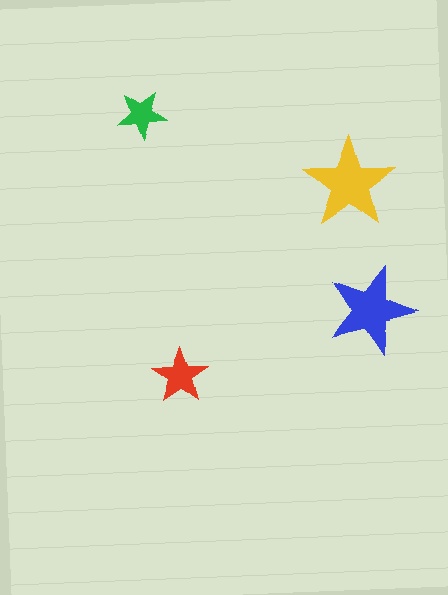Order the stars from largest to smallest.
the yellow one, the blue one, the red one, the green one.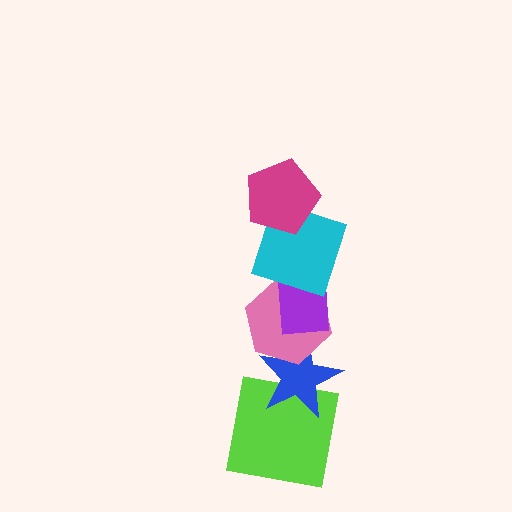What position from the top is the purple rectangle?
The purple rectangle is 3rd from the top.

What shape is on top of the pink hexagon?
The purple rectangle is on top of the pink hexagon.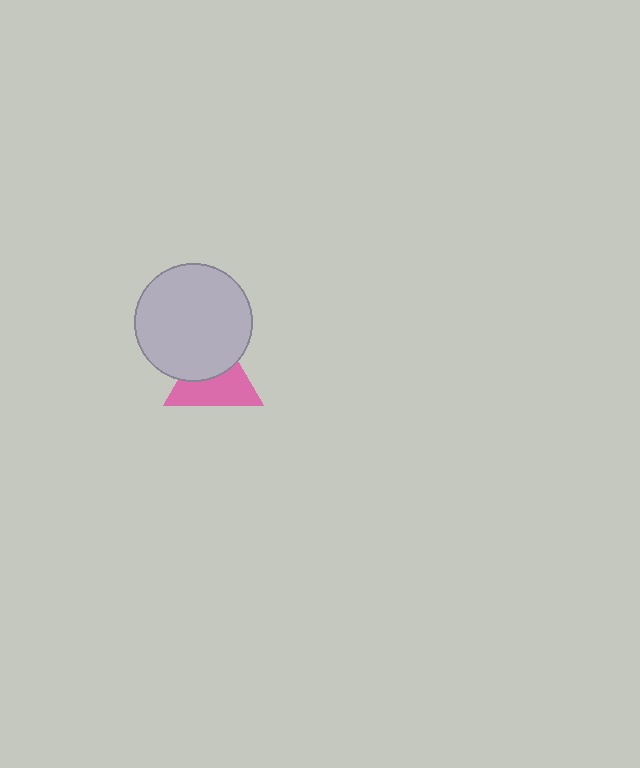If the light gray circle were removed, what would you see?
You would see the complete pink triangle.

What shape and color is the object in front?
The object in front is a light gray circle.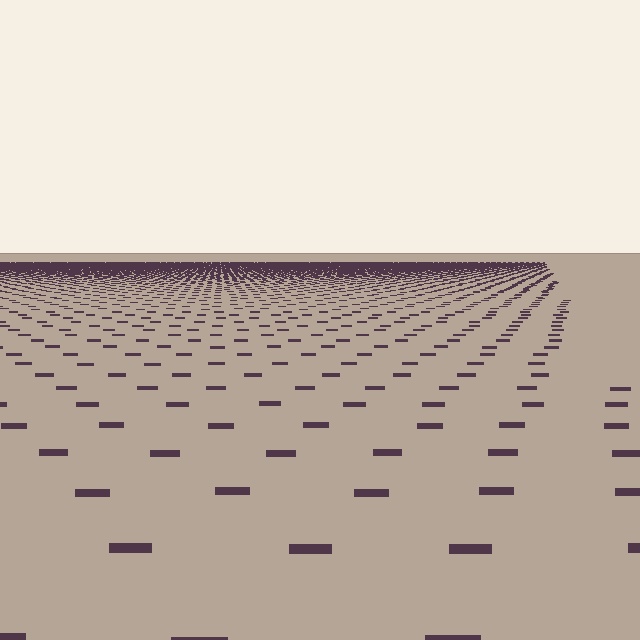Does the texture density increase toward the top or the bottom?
Density increases toward the top.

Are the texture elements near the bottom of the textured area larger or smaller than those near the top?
Larger. Near the bottom, elements are closer to the viewer and appear at a bigger on-screen size.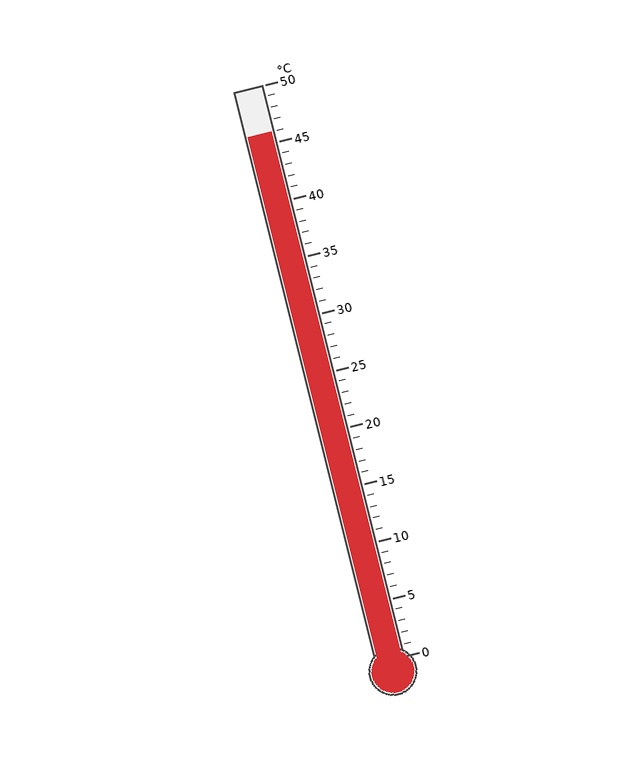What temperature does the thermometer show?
The thermometer shows approximately 46°C.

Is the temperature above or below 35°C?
The temperature is above 35°C.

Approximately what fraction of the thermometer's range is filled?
The thermometer is filled to approximately 90% of its range.